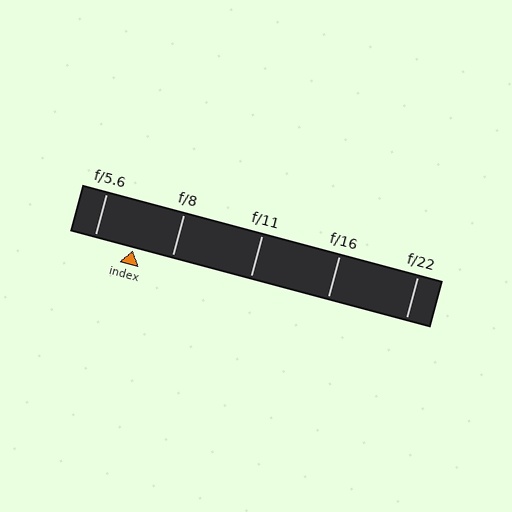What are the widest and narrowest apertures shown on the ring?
The widest aperture shown is f/5.6 and the narrowest is f/22.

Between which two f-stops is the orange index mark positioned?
The index mark is between f/5.6 and f/8.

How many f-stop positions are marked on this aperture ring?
There are 5 f-stop positions marked.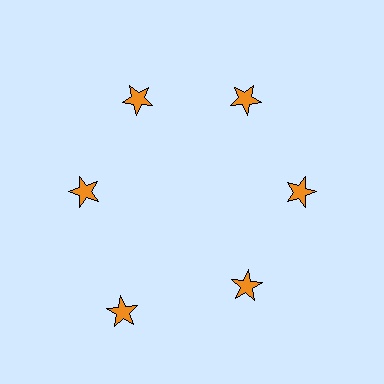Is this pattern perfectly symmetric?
No. The 6 orange stars are arranged in a ring, but one element near the 7 o'clock position is pushed outward from the center, breaking the 6-fold rotational symmetry.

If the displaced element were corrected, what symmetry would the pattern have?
It would have 6-fold rotational symmetry — the pattern would map onto itself every 60 degrees.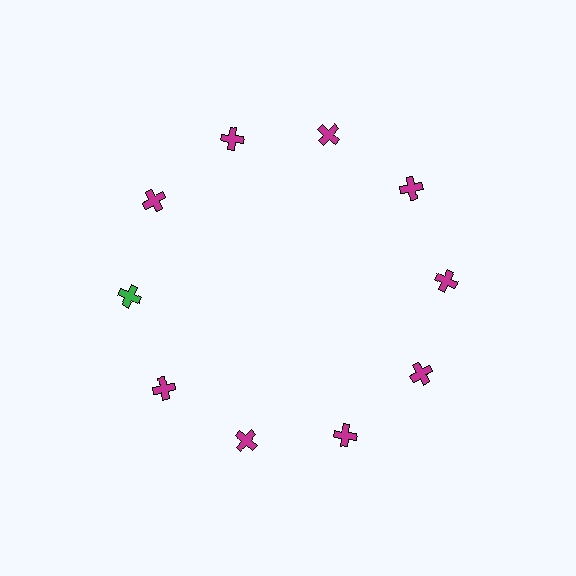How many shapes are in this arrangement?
There are 10 shapes arranged in a ring pattern.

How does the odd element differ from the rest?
It has a different color: green instead of magenta.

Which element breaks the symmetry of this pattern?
The green cross at roughly the 9 o'clock position breaks the symmetry. All other shapes are magenta crosses.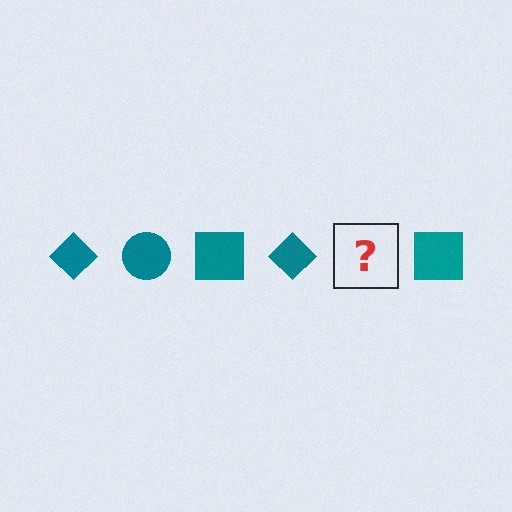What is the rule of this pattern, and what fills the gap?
The rule is that the pattern cycles through diamond, circle, square shapes in teal. The gap should be filled with a teal circle.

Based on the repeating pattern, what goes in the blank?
The blank should be a teal circle.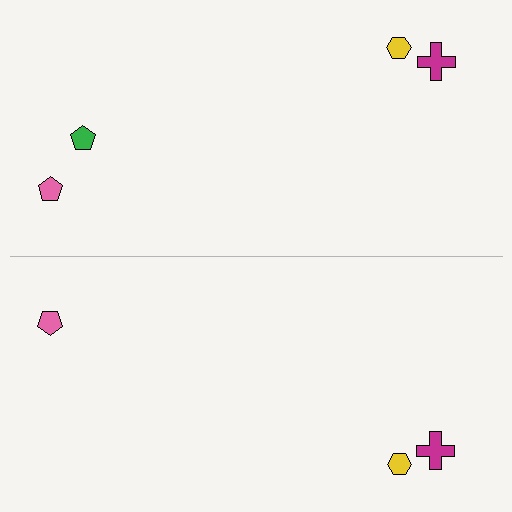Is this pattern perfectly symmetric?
No, the pattern is not perfectly symmetric. A green pentagon is missing from the bottom side.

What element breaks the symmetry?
A green pentagon is missing from the bottom side.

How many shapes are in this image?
There are 7 shapes in this image.